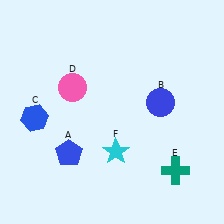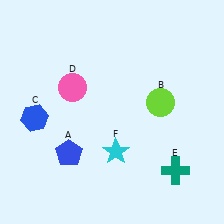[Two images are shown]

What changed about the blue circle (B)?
In Image 1, B is blue. In Image 2, it changed to lime.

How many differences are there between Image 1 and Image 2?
There is 1 difference between the two images.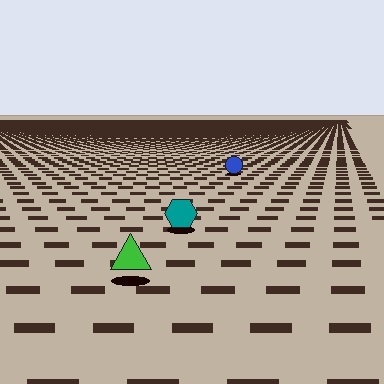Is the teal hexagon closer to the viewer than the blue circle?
Yes. The teal hexagon is closer — you can tell from the texture gradient: the ground texture is coarser near it.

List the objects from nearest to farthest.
From nearest to farthest: the green triangle, the teal hexagon, the blue circle.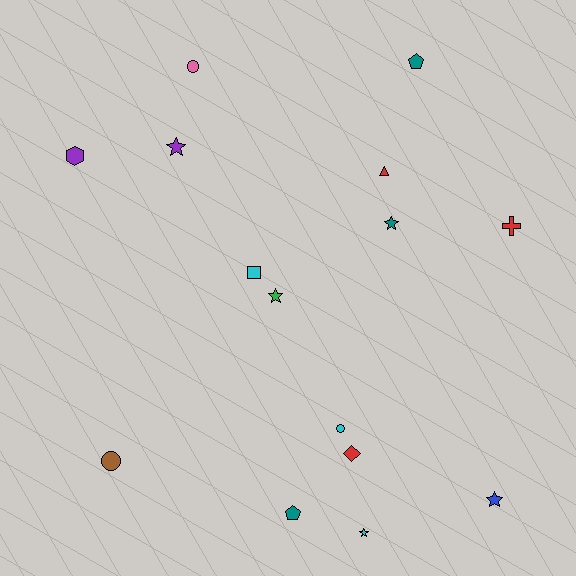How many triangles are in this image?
There is 1 triangle.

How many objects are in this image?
There are 15 objects.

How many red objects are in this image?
There are 3 red objects.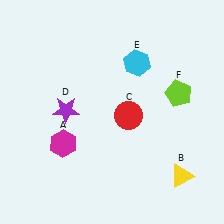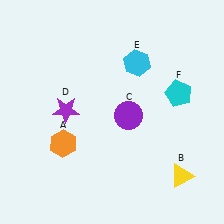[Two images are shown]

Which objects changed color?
A changed from magenta to orange. C changed from red to purple. F changed from lime to cyan.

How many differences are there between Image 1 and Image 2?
There are 3 differences between the two images.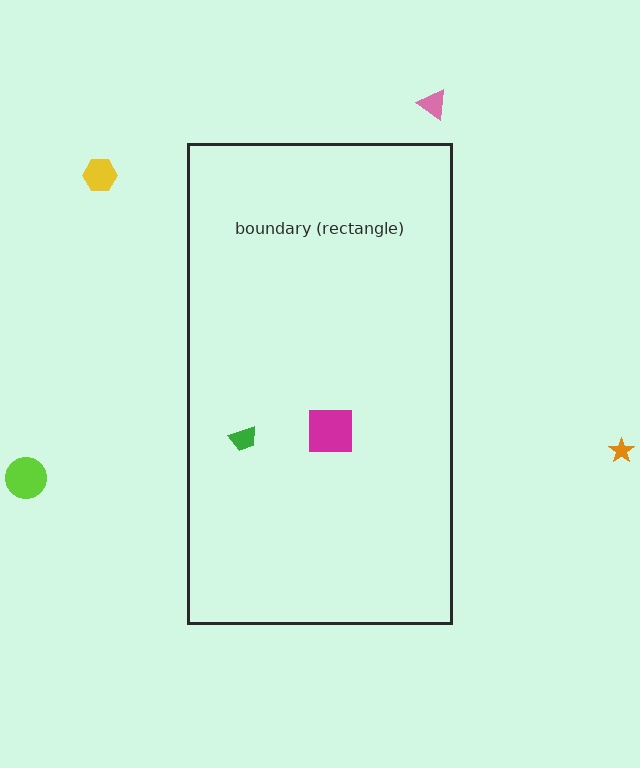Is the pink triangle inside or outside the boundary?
Outside.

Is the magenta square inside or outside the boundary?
Inside.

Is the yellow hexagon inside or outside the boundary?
Outside.